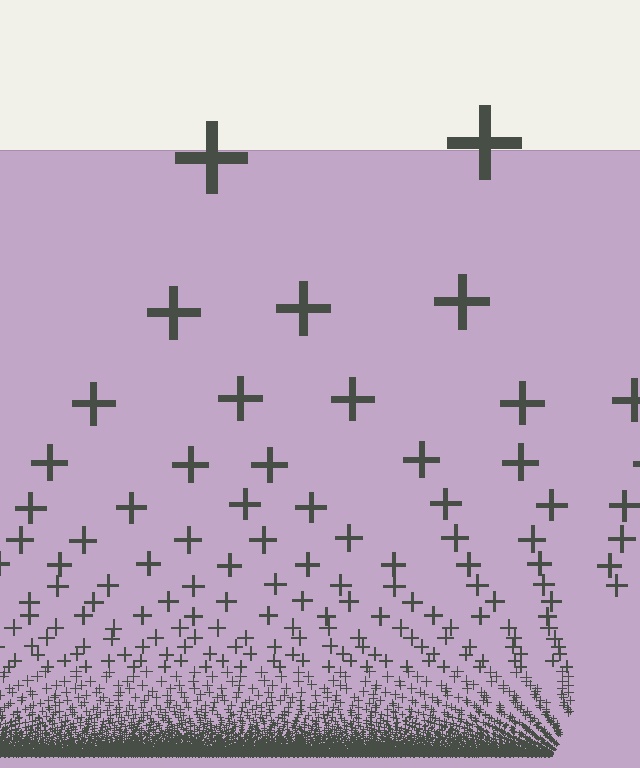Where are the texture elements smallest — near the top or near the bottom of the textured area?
Near the bottom.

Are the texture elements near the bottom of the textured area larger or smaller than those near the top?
Smaller. The gradient is inverted — elements near the bottom are smaller and denser.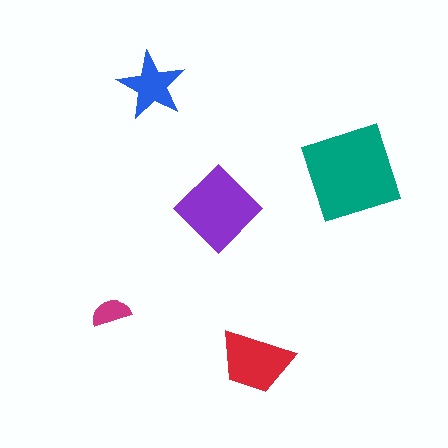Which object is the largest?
The teal square.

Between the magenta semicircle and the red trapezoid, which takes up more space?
The red trapezoid.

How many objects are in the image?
There are 5 objects in the image.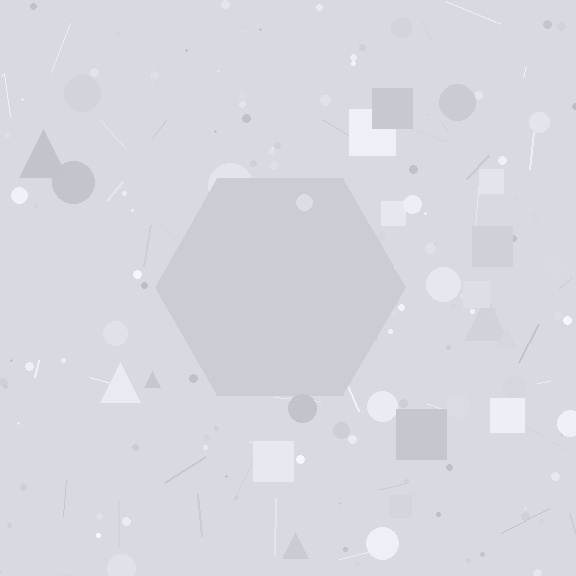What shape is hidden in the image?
A hexagon is hidden in the image.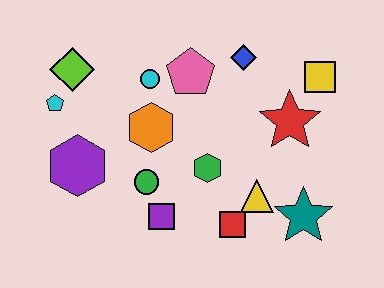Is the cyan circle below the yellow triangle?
No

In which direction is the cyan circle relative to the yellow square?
The cyan circle is to the left of the yellow square.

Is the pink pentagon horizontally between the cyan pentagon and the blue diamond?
Yes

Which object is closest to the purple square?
The green circle is closest to the purple square.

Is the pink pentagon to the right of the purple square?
Yes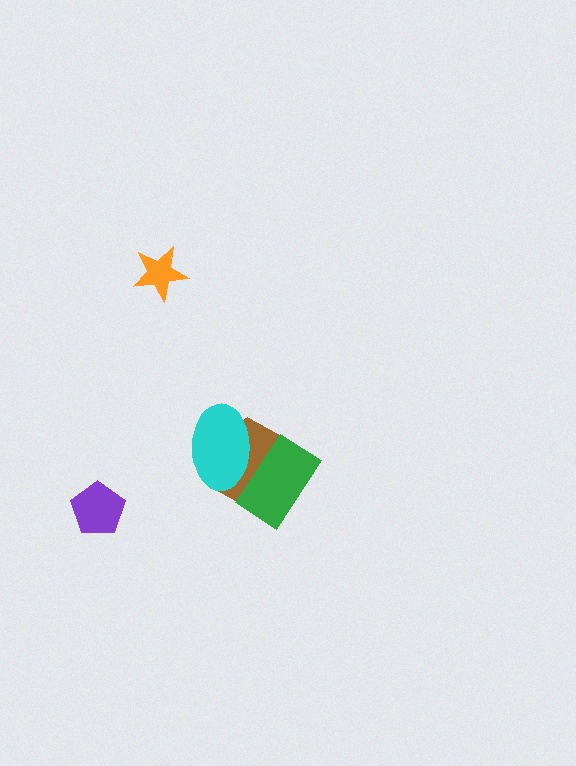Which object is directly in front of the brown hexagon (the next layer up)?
The green rectangle is directly in front of the brown hexagon.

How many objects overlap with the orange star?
0 objects overlap with the orange star.